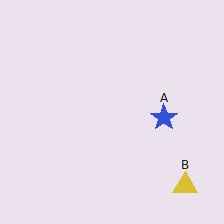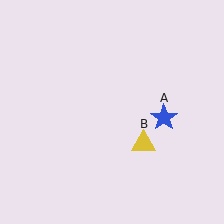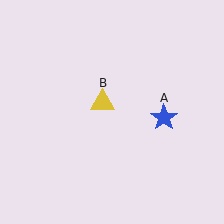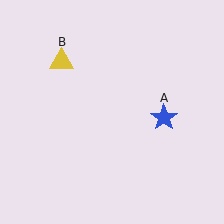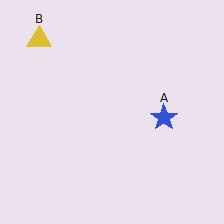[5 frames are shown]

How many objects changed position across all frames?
1 object changed position: yellow triangle (object B).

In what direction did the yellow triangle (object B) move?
The yellow triangle (object B) moved up and to the left.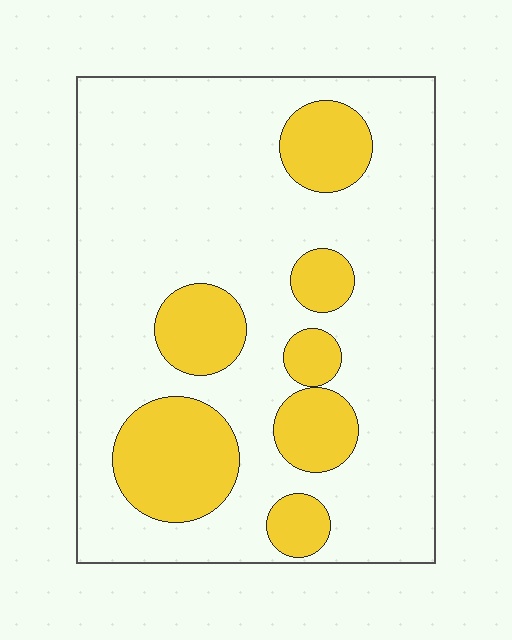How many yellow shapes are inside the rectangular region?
7.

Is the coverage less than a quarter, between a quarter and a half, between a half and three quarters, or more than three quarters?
Less than a quarter.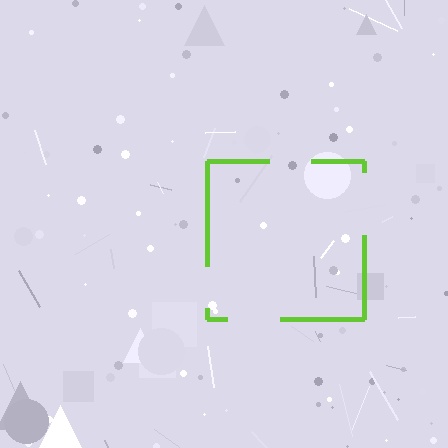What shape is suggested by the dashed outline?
The dashed outline suggests a square.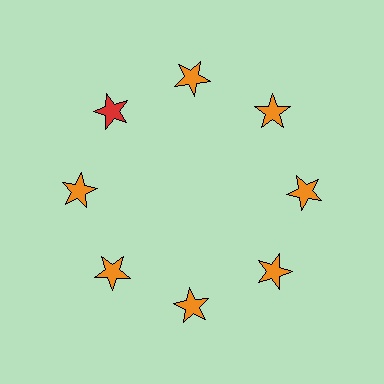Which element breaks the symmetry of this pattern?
The red star at roughly the 10 o'clock position breaks the symmetry. All other shapes are orange stars.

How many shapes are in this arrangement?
There are 8 shapes arranged in a ring pattern.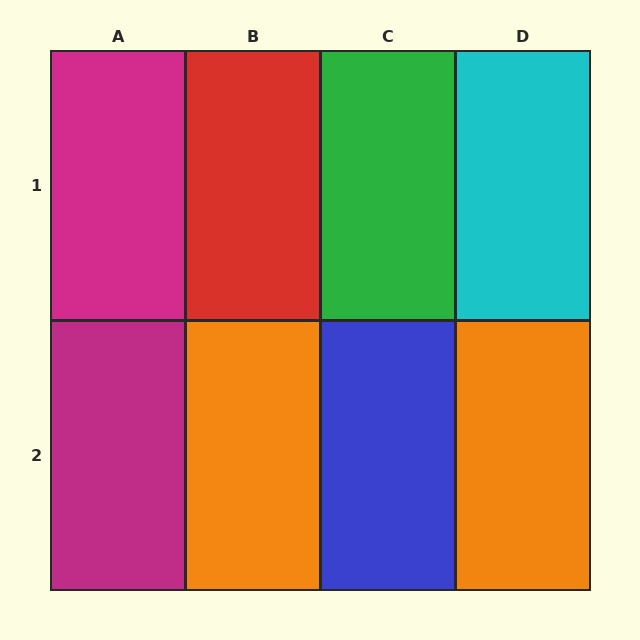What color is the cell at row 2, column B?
Orange.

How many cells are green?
1 cell is green.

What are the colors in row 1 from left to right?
Magenta, red, green, cyan.